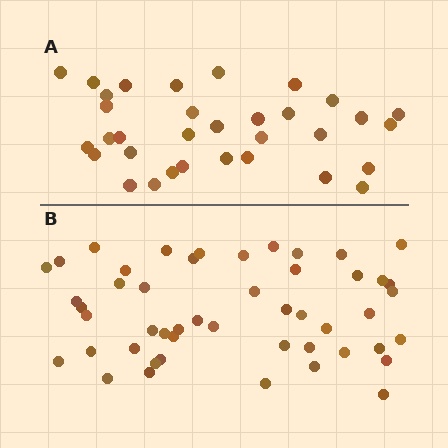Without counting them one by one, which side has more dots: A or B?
Region B (the bottom region) has more dots.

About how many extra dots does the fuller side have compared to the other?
Region B has approximately 15 more dots than region A.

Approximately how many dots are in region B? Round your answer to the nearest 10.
About 50 dots. (The exact count is 49, which rounds to 50.)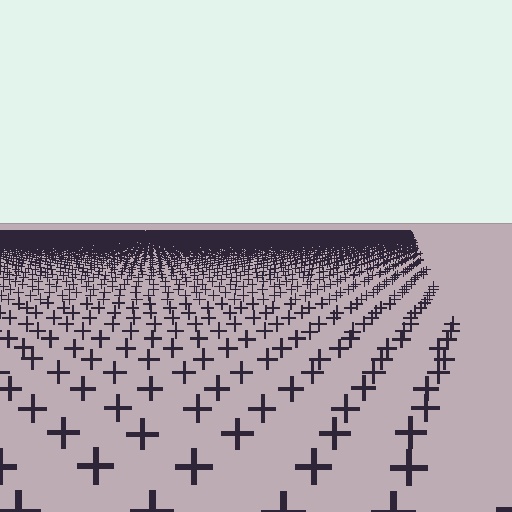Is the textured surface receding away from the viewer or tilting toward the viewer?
The surface is receding away from the viewer. Texture elements get smaller and denser toward the top.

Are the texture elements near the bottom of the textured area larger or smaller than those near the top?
Larger. Near the bottom, elements are closer to the viewer and appear at a bigger on-screen size.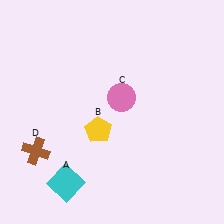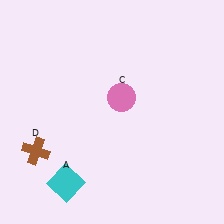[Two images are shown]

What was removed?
The yellow pentagon (B) was removed in Image 2.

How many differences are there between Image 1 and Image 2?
There is 1 difference between the two images.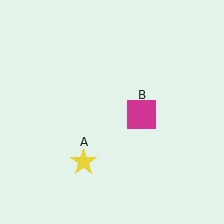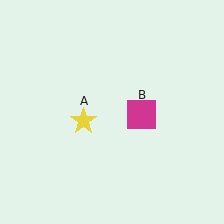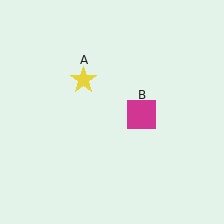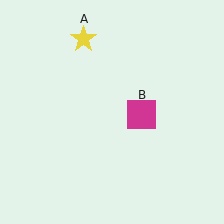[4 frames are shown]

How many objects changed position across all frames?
1 object changed position: yellow star (object A).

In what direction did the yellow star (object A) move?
The yellow star (object A) moved up.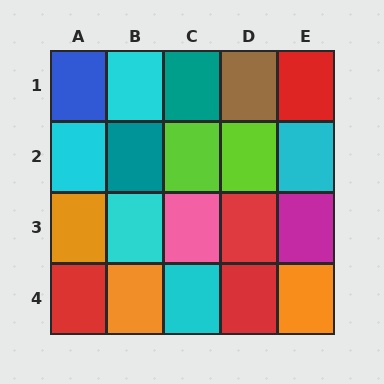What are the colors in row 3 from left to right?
Orange, cyan, pink, red, magenta.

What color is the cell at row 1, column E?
Red.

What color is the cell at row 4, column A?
Red.